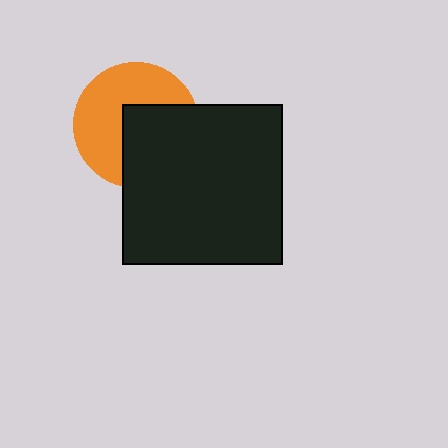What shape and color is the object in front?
The object in front is a black square.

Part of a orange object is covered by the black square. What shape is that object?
It is a circle.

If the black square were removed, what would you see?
You would see the complete orange circle.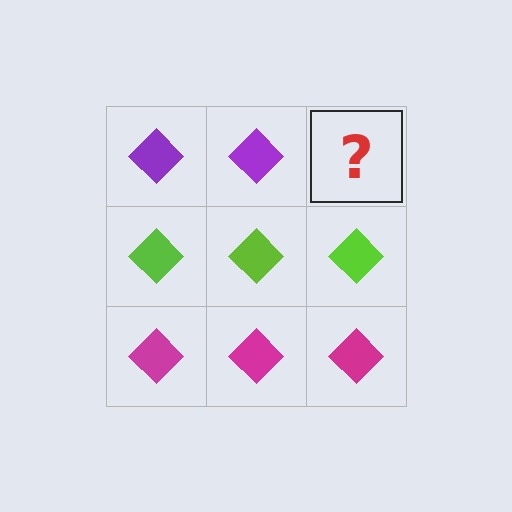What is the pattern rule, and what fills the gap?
The rule is that each row has a consistent color. The gap should be filled with a purple diamond.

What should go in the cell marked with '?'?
The missing cell should contain a purple diamond.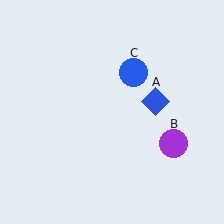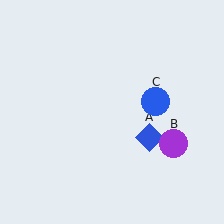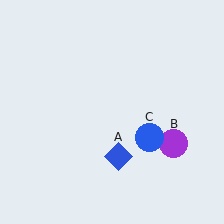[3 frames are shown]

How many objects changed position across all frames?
2 objects changed position: blue diamond (object A), blue circle (object C).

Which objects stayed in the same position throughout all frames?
Purple circle (object B) remained stationary.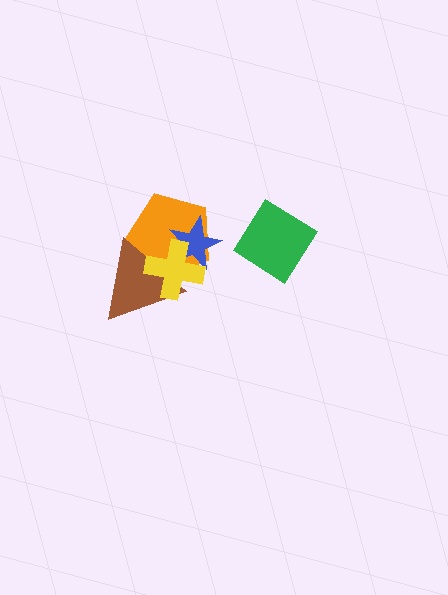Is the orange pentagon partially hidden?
Yes, it is partially covered by another shape.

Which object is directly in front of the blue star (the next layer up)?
The brown triangle is directly in front of the blue star.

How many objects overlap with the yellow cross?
3 objects overlap with the yellow cross.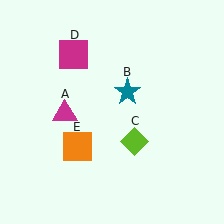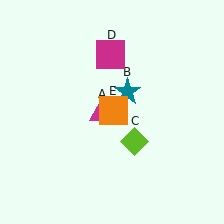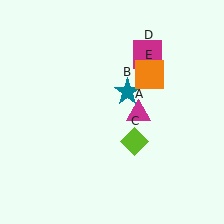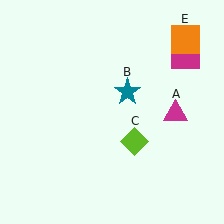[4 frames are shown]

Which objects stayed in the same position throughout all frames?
Teal star (object B) and lime diamond (object C) remained stationary.